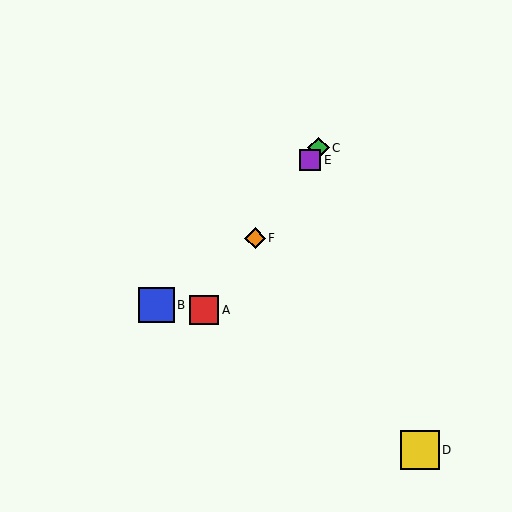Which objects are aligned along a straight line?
Objects A, C, E, F are aligned along a straight line.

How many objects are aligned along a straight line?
4 objects (A, C, E, F) are aligned along a straight line.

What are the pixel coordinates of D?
Object D is at (420, 450).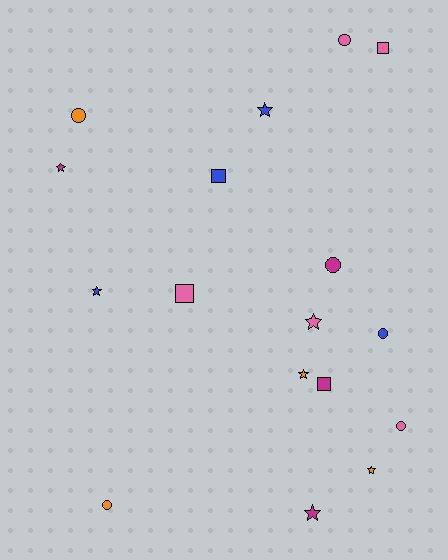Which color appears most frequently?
Pink, with 5 objects.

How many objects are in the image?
There are 17 objects.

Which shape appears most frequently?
Star, with 7 objects.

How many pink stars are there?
There is 1 pink star.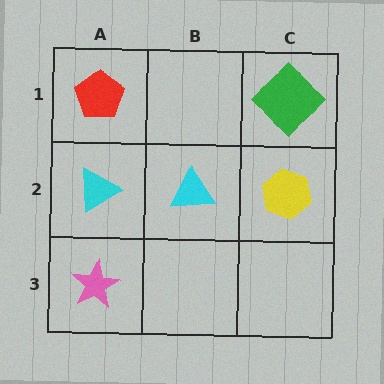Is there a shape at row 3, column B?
No, that cell is empty.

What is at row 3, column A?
A pink star.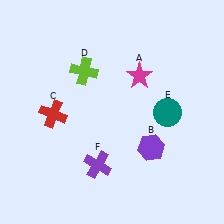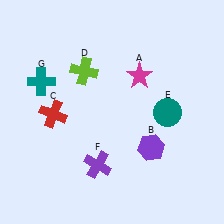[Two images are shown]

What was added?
A teal cross (G) was added in Image 2.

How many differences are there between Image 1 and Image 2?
There is 1 difference between the two images.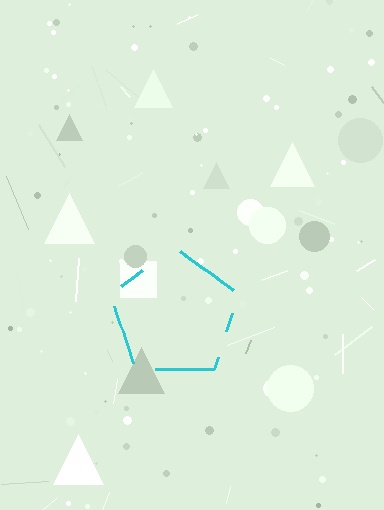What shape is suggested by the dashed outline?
The dashed outline suggests a pentagon.